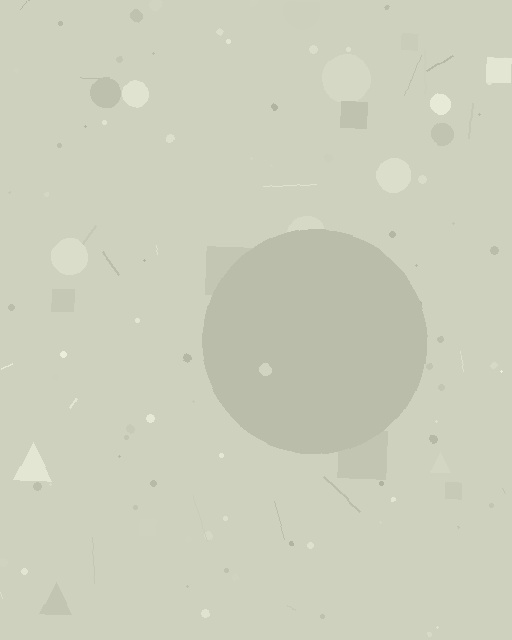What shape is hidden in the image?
A circle is hidden in the image.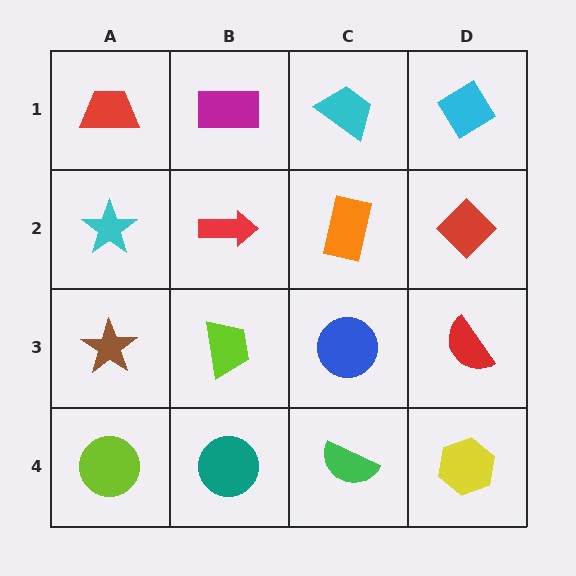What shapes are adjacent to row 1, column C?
An orange rectangle (row 2, column C), a magenta rectangle (row 1, column B), a cyan diamond (row 1, column D).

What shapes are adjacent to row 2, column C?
A cyan trapezoid (row 1, column C), a blue circle (row 3, column C), a red arrow (row 2, column B), a red diamond (row 2, column D).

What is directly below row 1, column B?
A red arrow.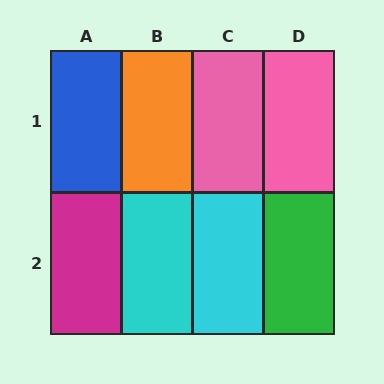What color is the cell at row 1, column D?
Pink.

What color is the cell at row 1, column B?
Orange.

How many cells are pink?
2 cells are pink.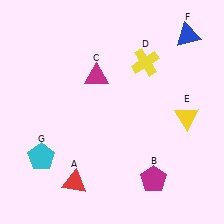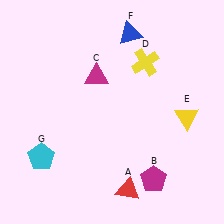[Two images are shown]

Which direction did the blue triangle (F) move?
The blue triangle (F) moved left.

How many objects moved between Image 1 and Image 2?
2 objects moved between the two images.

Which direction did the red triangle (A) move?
The red triangle (A) moved right.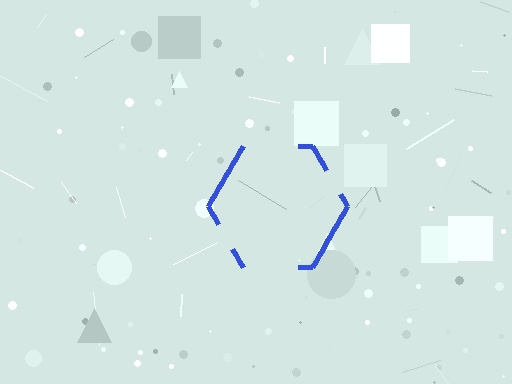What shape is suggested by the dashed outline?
The dashed outline suggests a hexagon.